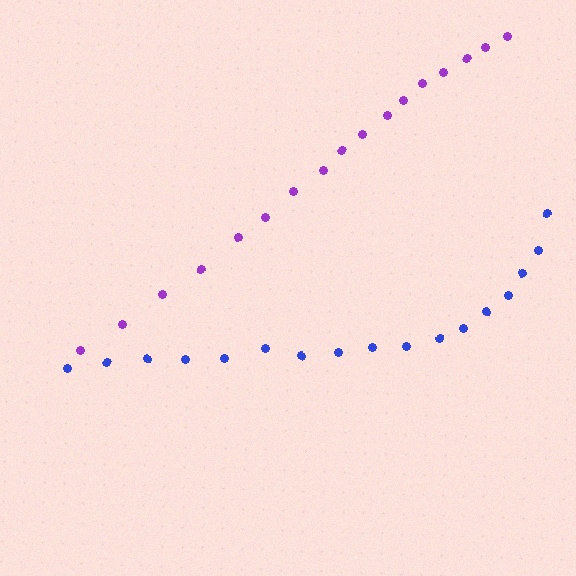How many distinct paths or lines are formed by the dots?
There are 2 distinct paths.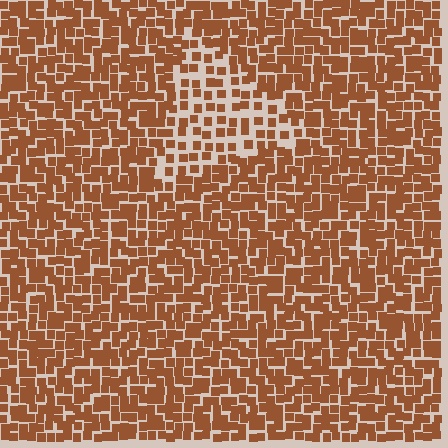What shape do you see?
I see a triangle.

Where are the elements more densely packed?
The elements are more densely packed outside the triangle boundary.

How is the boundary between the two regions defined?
The boundary is defined by a change in element density (approximately 1.9x ratio). All elements are the same color, size, and shape.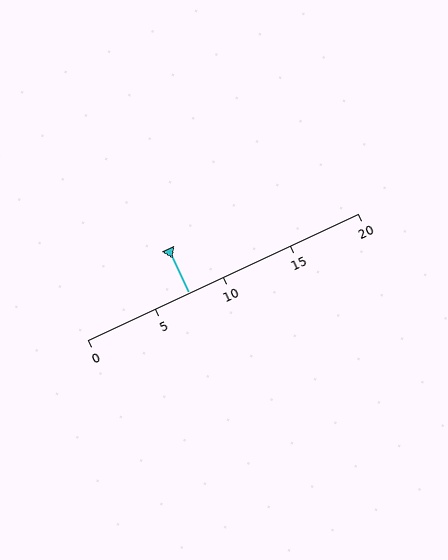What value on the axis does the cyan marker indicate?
The marker indicates approximately 7.5.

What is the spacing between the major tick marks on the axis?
The major ticks are spaced 5 apart.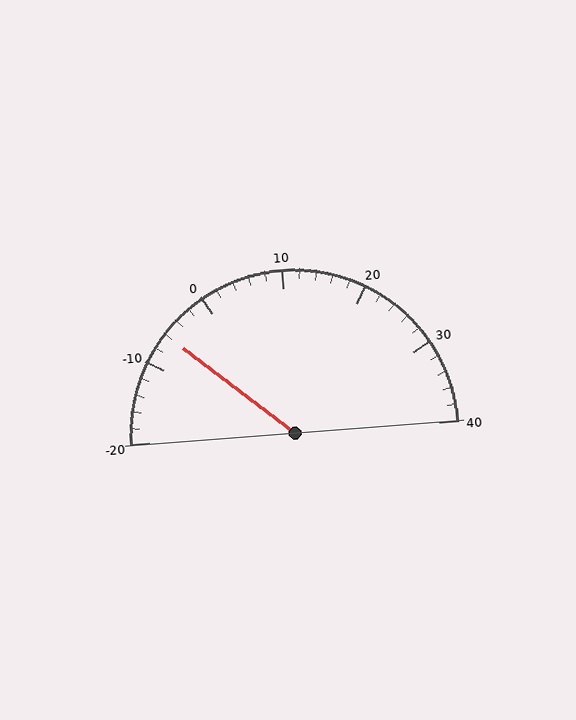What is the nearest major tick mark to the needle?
The nearest major tick mark is -10.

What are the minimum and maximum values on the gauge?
The gauge ranges from -20 to 40.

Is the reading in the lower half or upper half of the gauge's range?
The reading is in the lower half of the range (-20 to 40).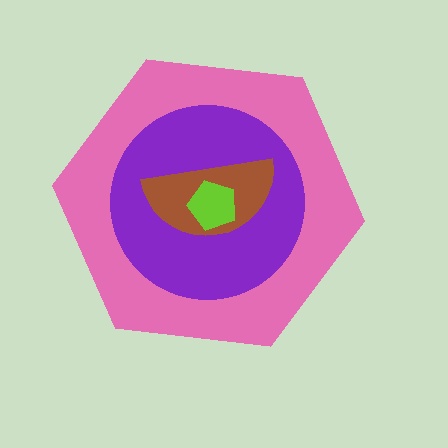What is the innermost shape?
The lime pentagon.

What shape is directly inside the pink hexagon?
The purple circle.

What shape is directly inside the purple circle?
The brown semicircle.